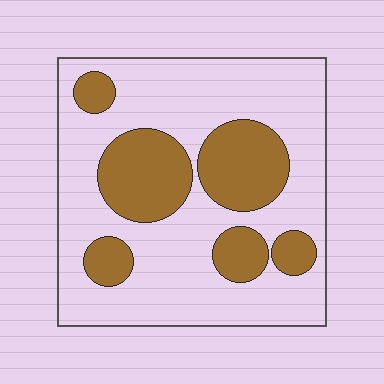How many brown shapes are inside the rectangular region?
6.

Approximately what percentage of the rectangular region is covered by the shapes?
Approximately 30%.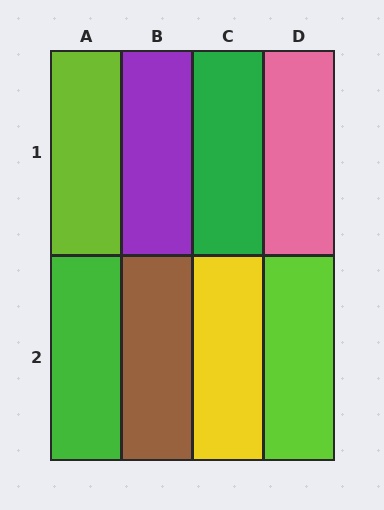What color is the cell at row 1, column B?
Purple.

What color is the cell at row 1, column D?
Pink.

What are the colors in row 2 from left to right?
Green, brown, yellow, lime.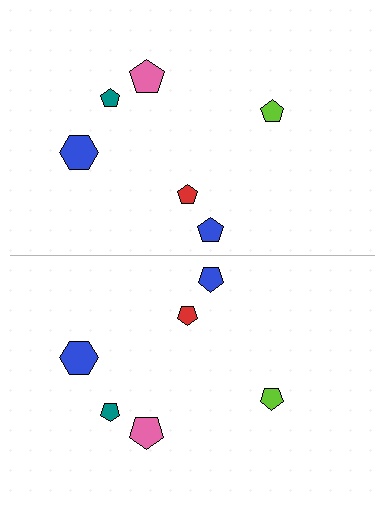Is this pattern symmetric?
Yes, this pattern has bilateral (reflection) symmetry.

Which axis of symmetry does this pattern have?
The pattern has a horizontal axis of symmetry running through the center of the image.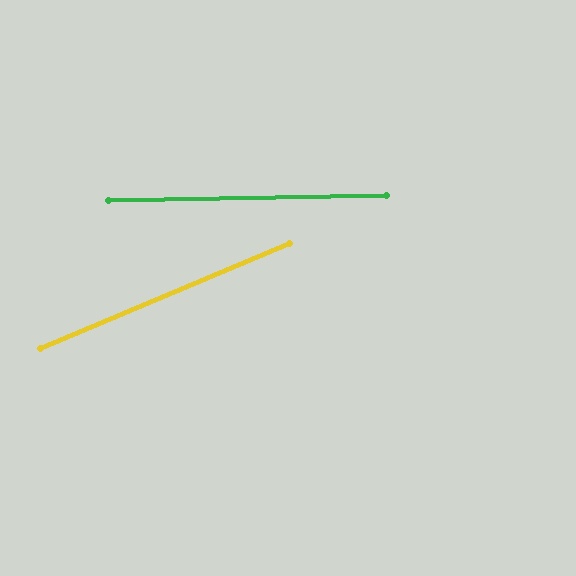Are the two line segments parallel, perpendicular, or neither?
Neither parallel nor perpendicular — they differ by about 22°.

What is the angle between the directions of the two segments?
Approximately 22 degrees.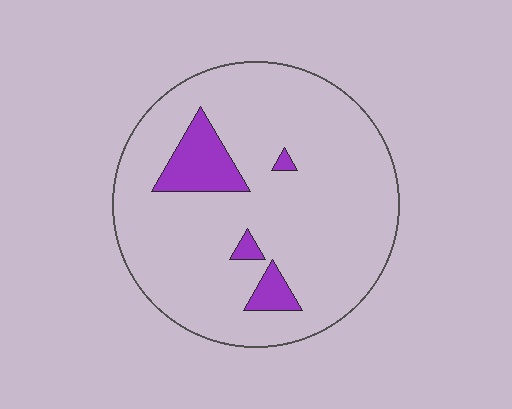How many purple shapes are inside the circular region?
4.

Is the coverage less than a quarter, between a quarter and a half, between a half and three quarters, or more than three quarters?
Less than a quarter.